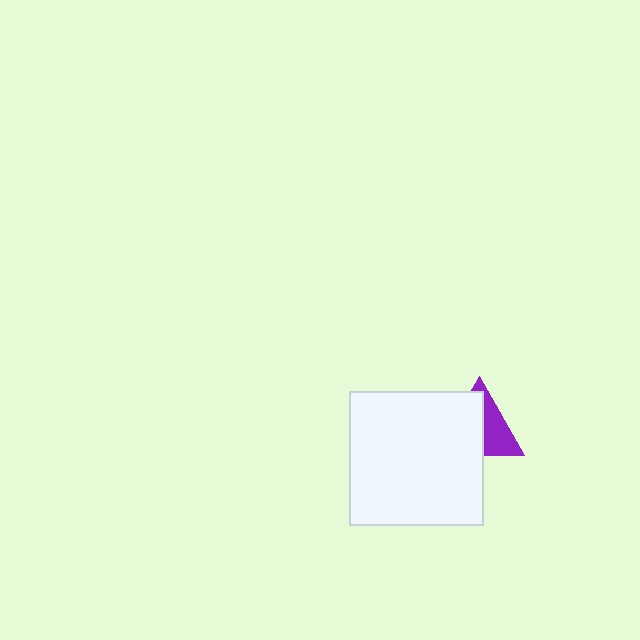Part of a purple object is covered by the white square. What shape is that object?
It is a triangle.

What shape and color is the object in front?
The object in front is a white square.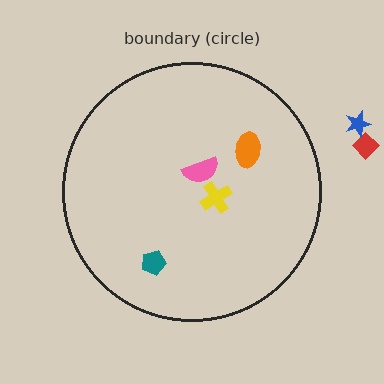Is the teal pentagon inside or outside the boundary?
Inside.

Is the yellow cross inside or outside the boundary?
Inside.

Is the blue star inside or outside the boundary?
Outside.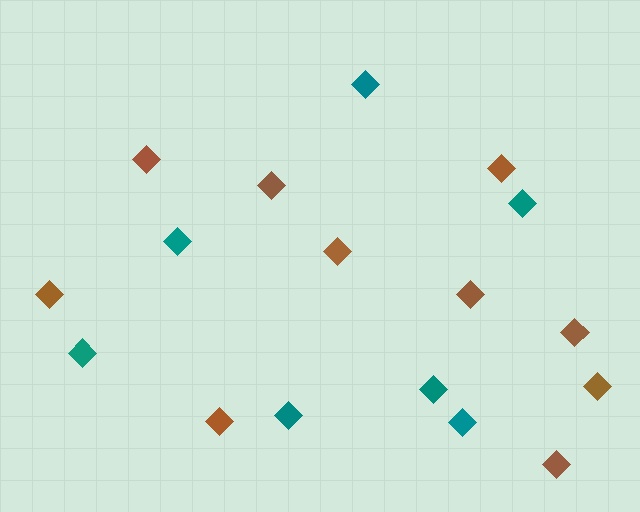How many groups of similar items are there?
There are 2 groups: one group of brown diamonds (10) and one group of teal diamonds (7).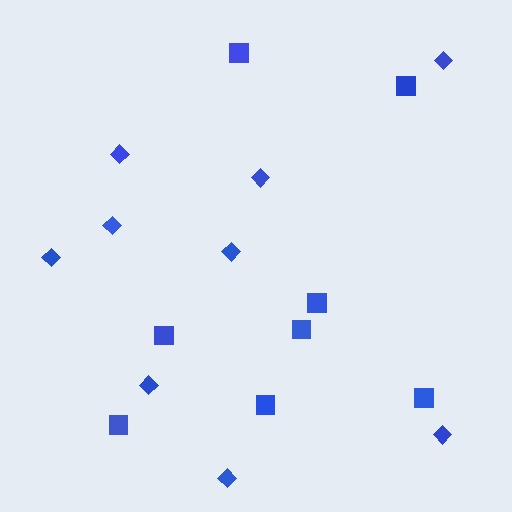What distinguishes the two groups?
There are 2 groups: one group of squares (8) and one group of diamonds (9).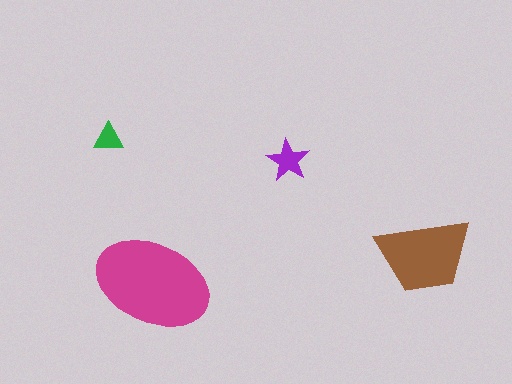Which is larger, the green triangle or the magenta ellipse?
The magenta ellipse.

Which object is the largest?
The magenta ellipse.